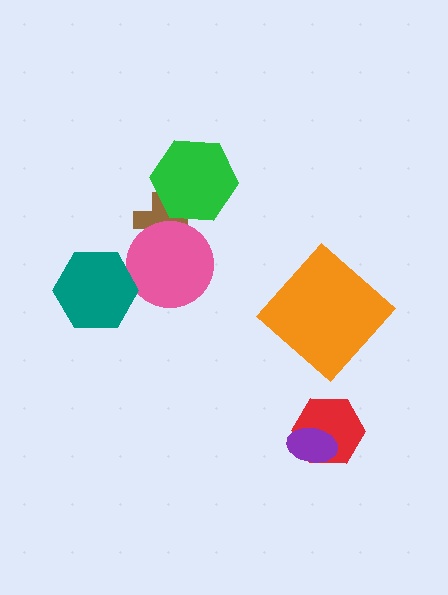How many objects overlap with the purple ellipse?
1 object overlaps with the purple ellipse.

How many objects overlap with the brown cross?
2 objects overlap with the brown cross.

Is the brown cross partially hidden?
Yes, it is partially covered by another shape.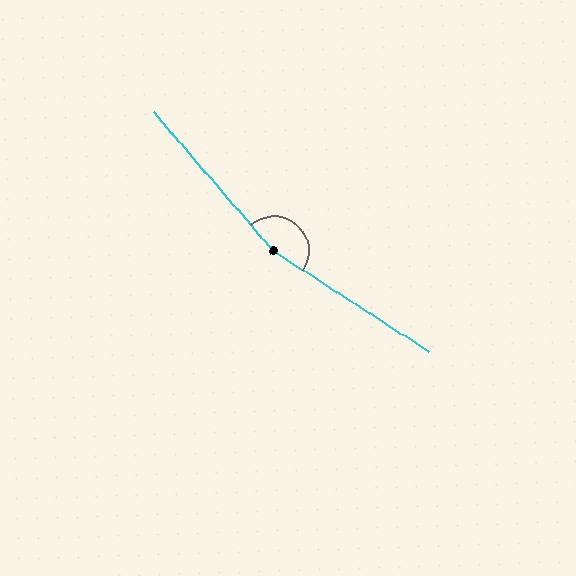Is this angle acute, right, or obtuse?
It is obtuse.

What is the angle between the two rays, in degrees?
Approximately 164 degrees.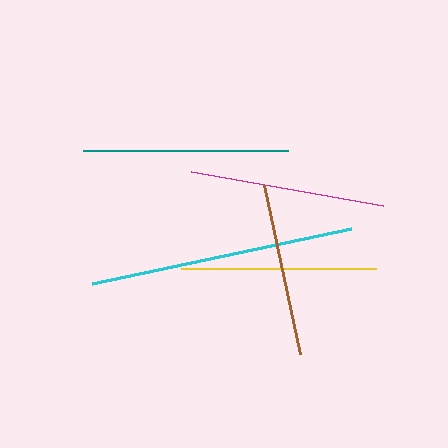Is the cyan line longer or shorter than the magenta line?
The cyan line is longer than the magenta line.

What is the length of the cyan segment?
The cyan segment is approximately 265 pixels long.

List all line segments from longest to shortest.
From longest to shortest: cyan, teal, yellow, magenta, brown.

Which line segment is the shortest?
The brown line is the shortest at approximately 173 pixels.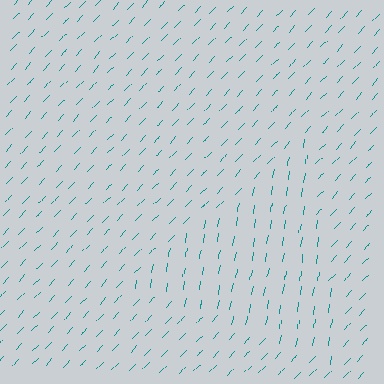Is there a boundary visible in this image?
Yes, there is a texture boundary formed by a change in line orientation.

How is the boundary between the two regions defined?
The boundary is defined purely by a change in line orientation (approximately 33 degrees difference). All lines are the same color and thickness.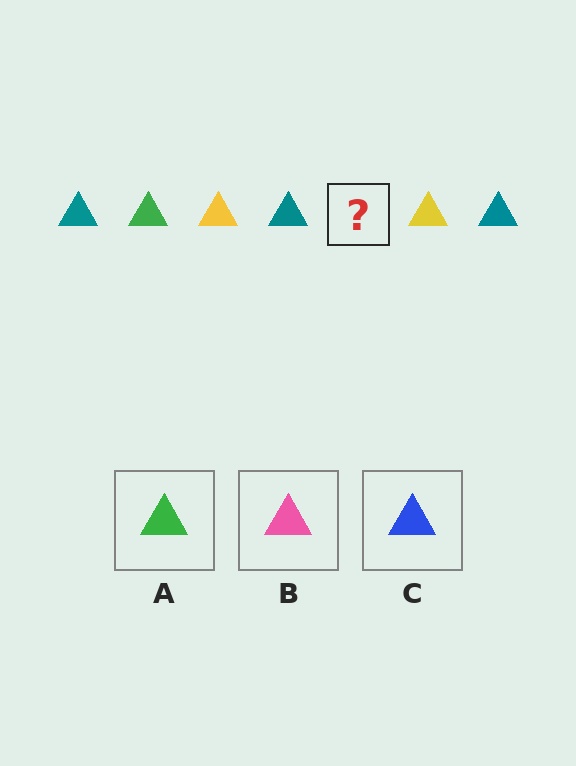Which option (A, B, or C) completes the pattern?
A.